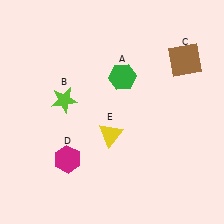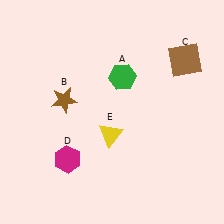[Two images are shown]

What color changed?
The star (B) changed from lime in Image 1 to brown in Image 2.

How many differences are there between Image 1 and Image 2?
There is 1 difference between the two images.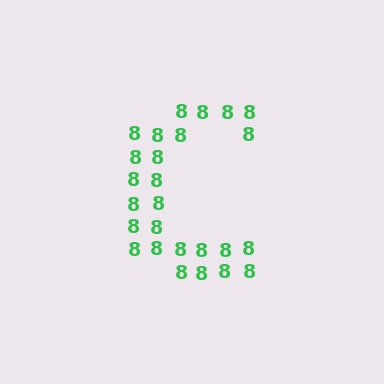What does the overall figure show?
The overall figure shows the letter C.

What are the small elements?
The small elements are digit 8's.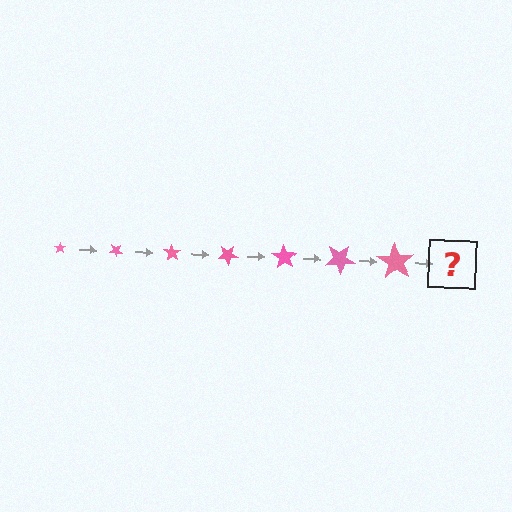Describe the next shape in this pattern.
It should be a star, larger than the previous one and rotated 245 degrees from the start.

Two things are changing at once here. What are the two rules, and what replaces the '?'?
The two rules are that the star grows larger each step and it rotates 35 degrees each step. The '?' should be a star, larger than the previous one and rotated 245 degrees from the start.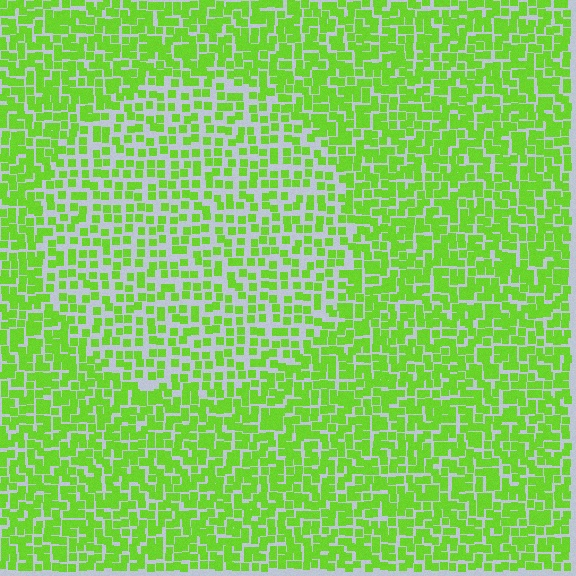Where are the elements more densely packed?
The elements are more densely packed outside the circle boundary.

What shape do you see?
I see a circle.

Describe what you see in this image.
The image contains small lime elements arranged at two different densities. A circle-shaped region is visible where the elements are less densely packed than the surrounding area.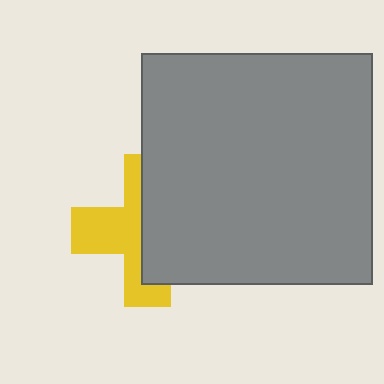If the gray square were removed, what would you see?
You would see the complete yellow cross.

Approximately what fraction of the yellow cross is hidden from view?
Roughly 52% of the yellow cross is hidden behind the gray square.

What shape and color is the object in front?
The object in front is a gray square.